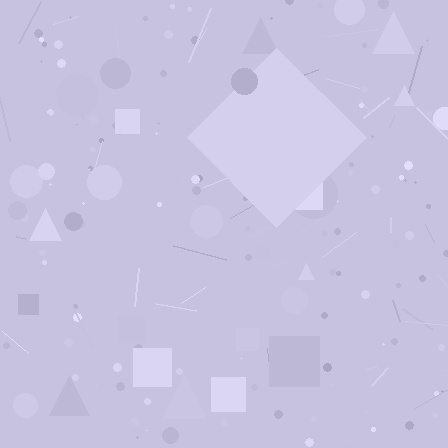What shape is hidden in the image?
A diamond is hidden in the image.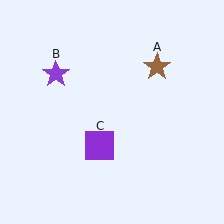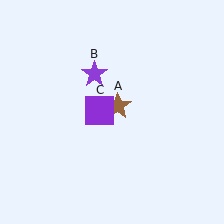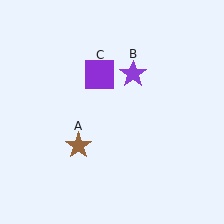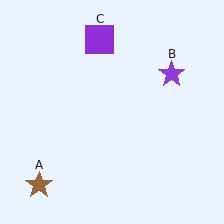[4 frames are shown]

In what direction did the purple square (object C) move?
The purple square (object C) moved up.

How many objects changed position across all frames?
3 objects changed position: brown star (object A), purple star (object B), purple square (object C).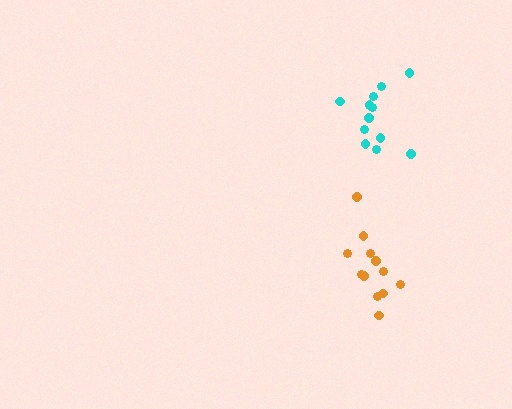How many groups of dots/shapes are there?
There are 2 groups.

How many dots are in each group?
Group 1: 13 dots, Group 2: 12 dots (25 total).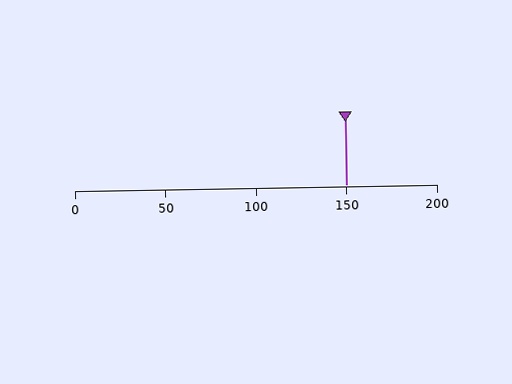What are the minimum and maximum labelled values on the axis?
The axis runs from 0 to 200.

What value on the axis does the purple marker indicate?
The marker indicates approximately 150.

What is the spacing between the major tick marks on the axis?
The major ticks are spaced 50 apart.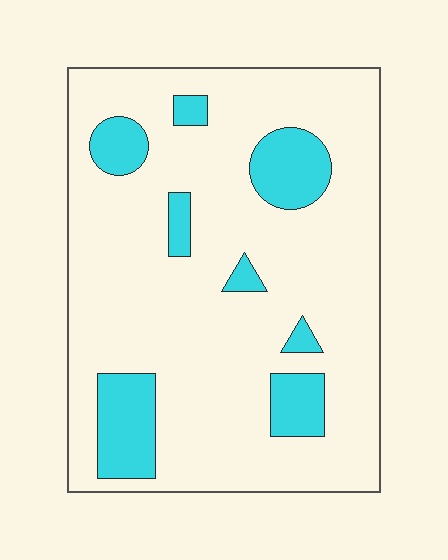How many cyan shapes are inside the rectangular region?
8.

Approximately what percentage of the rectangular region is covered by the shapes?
Approximately 15%.